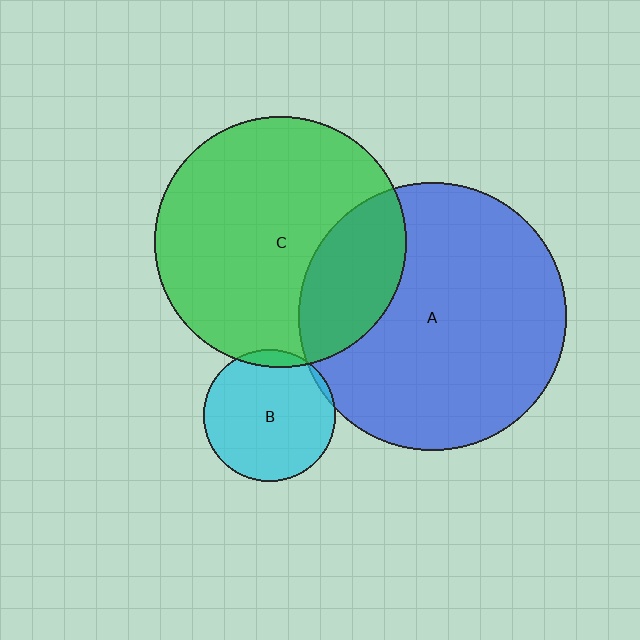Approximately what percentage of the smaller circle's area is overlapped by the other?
Approximately 25%.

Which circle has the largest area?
Circle A (blue).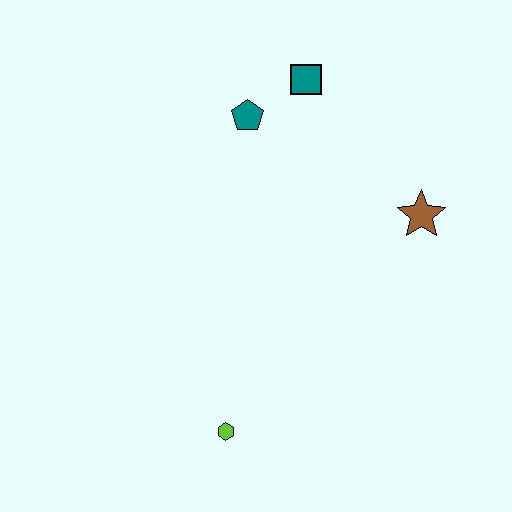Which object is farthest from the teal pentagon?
The lime hexagon is farthest from the teal pentagon.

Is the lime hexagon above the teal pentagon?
No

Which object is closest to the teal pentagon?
The teal square is closest to the teal pentagon.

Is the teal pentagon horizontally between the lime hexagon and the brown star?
Yes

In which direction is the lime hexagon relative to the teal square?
The lime hexagon is below the teal square.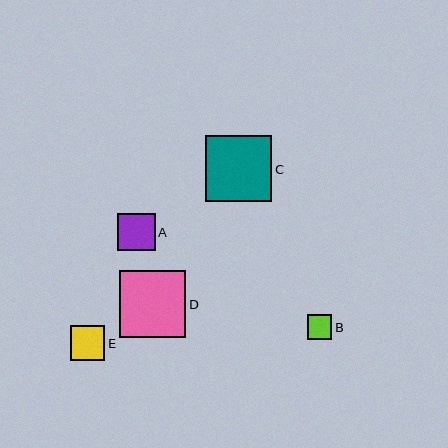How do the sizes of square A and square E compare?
Square A and square E are approximately the same size.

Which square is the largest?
Square D is the largest with a size of approximately 66 pixels.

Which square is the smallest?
Square B is the smallest with a size of approximately 25 pixels.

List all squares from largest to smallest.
From largest to smallest: D, C, A, E, B.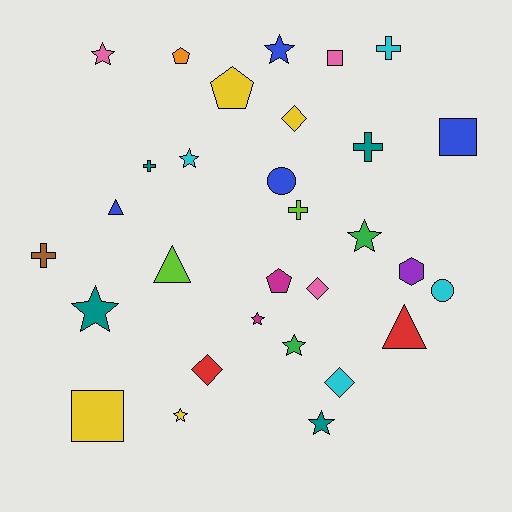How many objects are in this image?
There are 30 objects.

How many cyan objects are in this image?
There are 4 cyan objects.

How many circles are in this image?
There are 2 circles.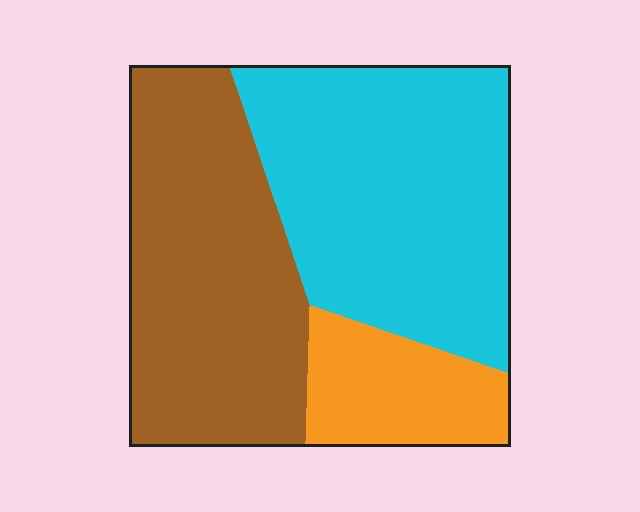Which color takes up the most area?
Cyan, at roughly 45%.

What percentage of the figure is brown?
Brown covers around 40% of the figure.